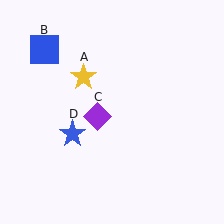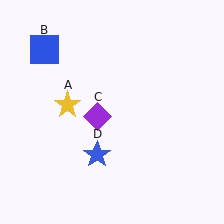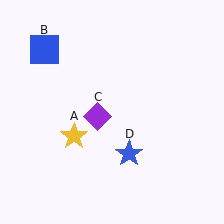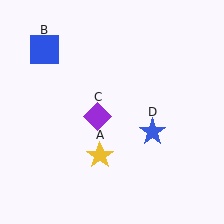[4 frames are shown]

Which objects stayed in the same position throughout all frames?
Blue square (object B) and purple diamond (object C) remained stationary.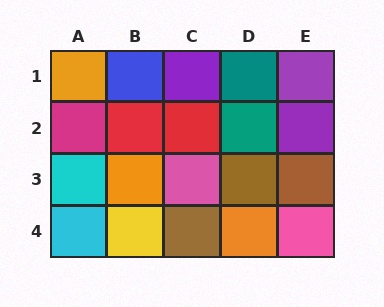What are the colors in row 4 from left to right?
Cyan, yellow, brown, orange, pink.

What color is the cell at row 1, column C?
Purple.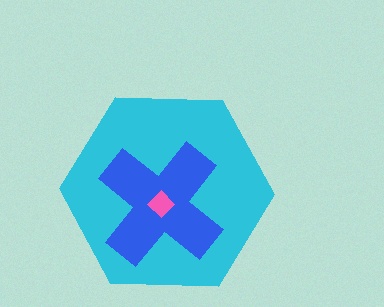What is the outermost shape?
The cyan hexagon.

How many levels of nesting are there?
3.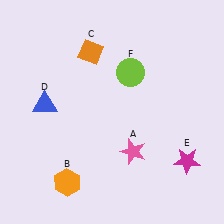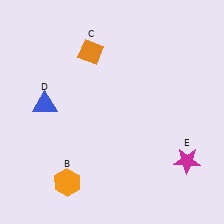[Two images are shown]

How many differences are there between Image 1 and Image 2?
There are 2 differences between the two images.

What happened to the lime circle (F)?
The lime circle (F) was removed in Image 2. It was in the top-right area of Image 1.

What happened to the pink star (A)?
The pink star (A) was removed in Image 2. It was in the bottom-right area of Image 1.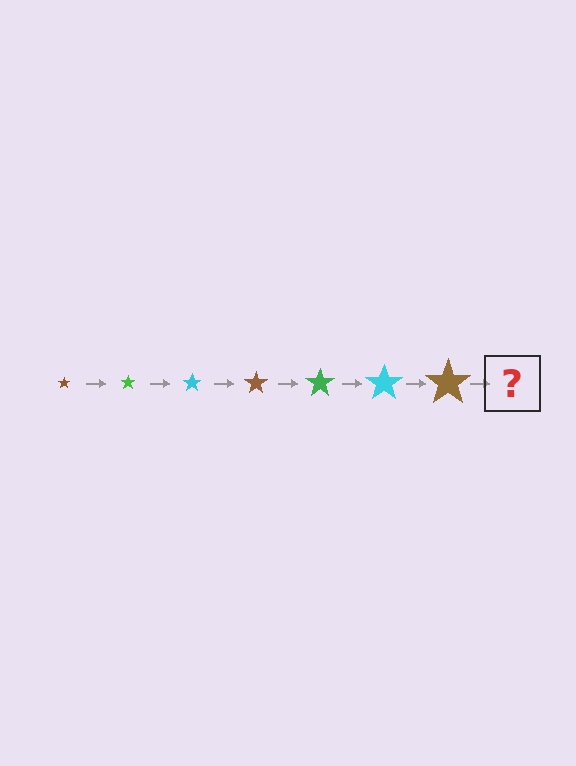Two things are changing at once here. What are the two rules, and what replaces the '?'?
The two rules are that the star grows larger each step and the color cycles through brown, green, and cyan. The '?' should be a green star, larger than the previous one.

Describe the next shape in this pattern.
It should be a green star, larger than the previous one.